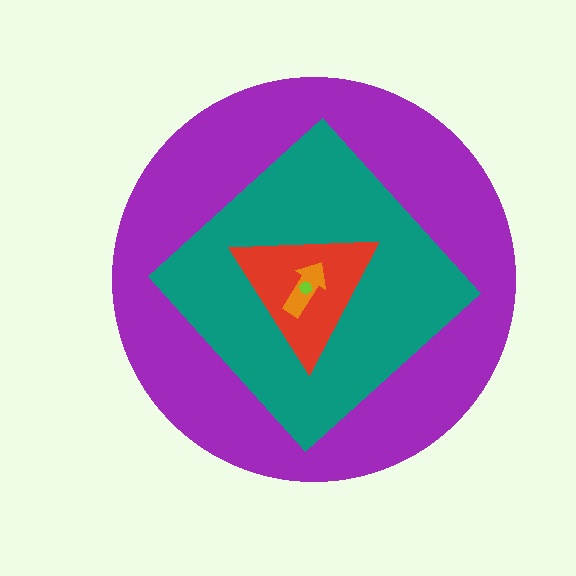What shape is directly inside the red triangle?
The orange arrow.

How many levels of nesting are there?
5.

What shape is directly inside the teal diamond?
The red triangle.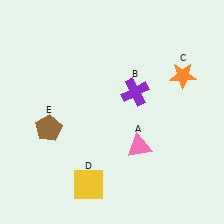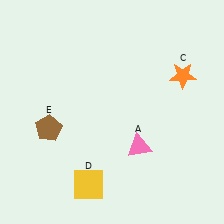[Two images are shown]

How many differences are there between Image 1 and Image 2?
There is 1 difference between the two images.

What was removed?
The purple cross (B) was removed in Image 2.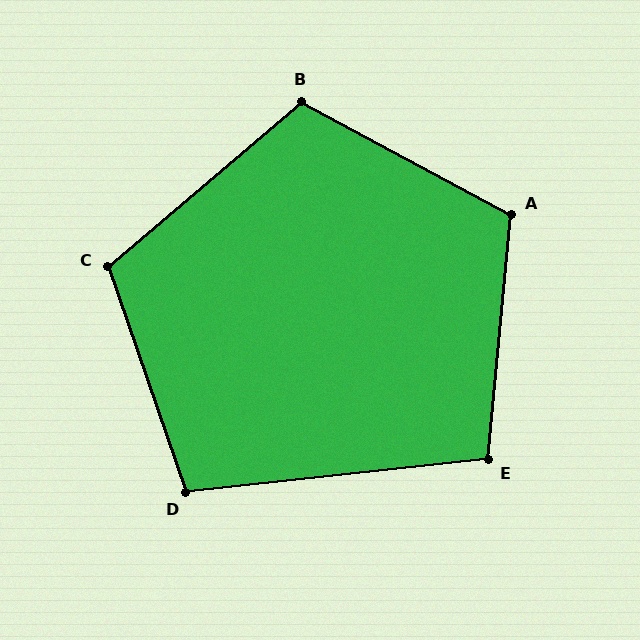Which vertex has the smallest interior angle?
E, at approximately 102 degrees.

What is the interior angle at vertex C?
Approximately 111 degrees (obtuse).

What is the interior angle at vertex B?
Approximately 112 degrees (obtuse).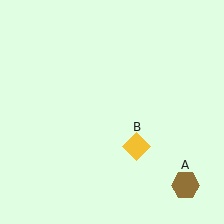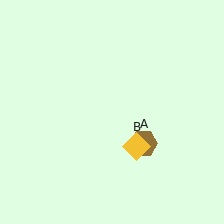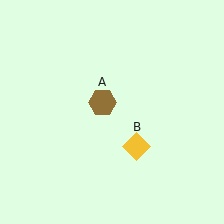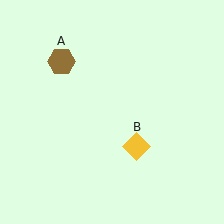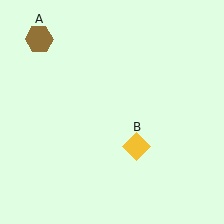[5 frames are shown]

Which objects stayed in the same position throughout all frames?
Yellow diamond (object B) remained stationary.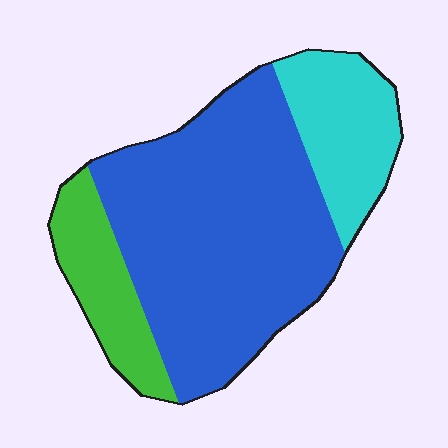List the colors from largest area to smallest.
From largest to smallest: blue, cyan, green.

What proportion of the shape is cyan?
Cyan takes up between a sixth and a third of the shape.